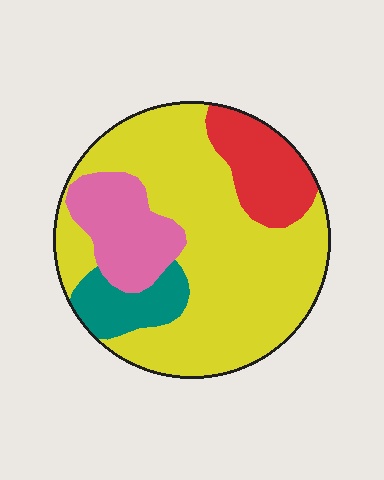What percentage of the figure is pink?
Pink covers about 15% of the figure.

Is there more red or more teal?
Red.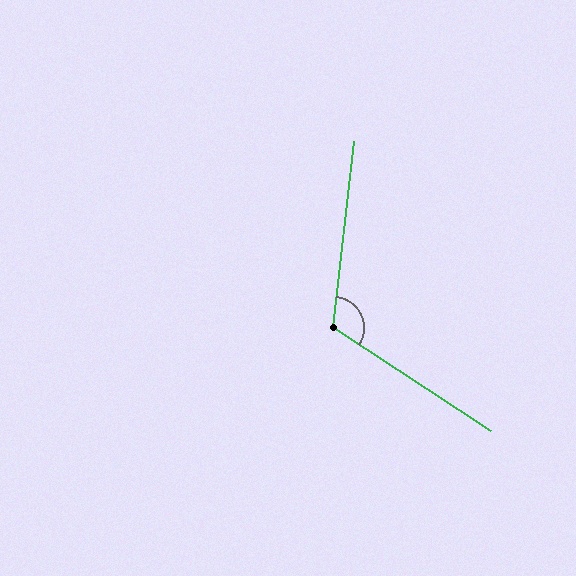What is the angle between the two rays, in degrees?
Approximately 117 degrees.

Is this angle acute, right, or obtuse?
It is obtuse.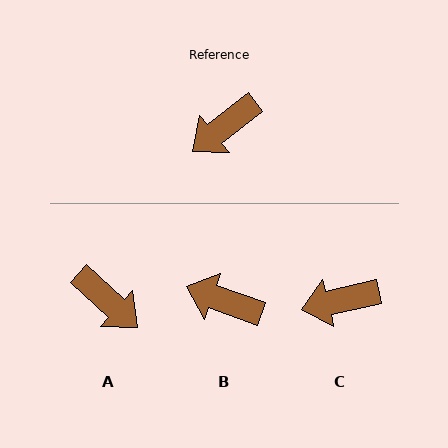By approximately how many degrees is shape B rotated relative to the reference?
Approximately 58 degrees clockwise.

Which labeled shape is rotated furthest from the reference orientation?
A, about 100 degrees away.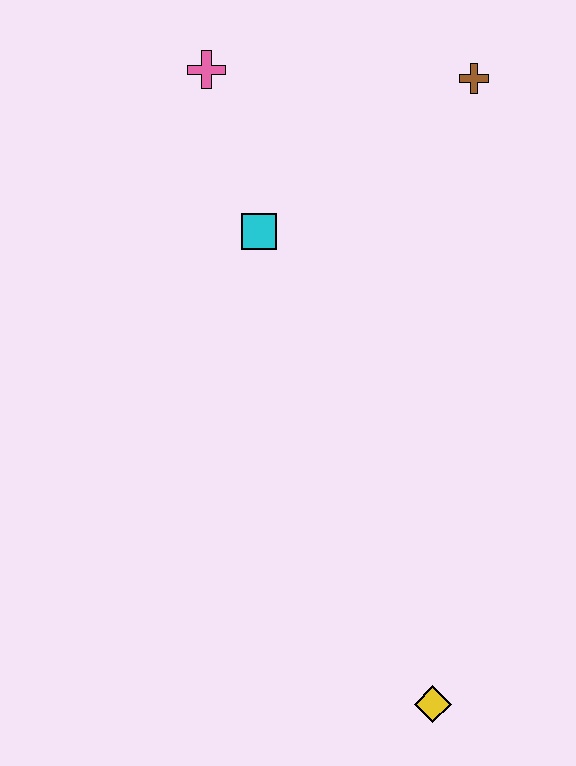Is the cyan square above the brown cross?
No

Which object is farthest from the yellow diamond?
The pink cross is farthest from the yellow diamond.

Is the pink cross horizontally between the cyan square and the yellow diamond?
No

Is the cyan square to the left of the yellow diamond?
Yes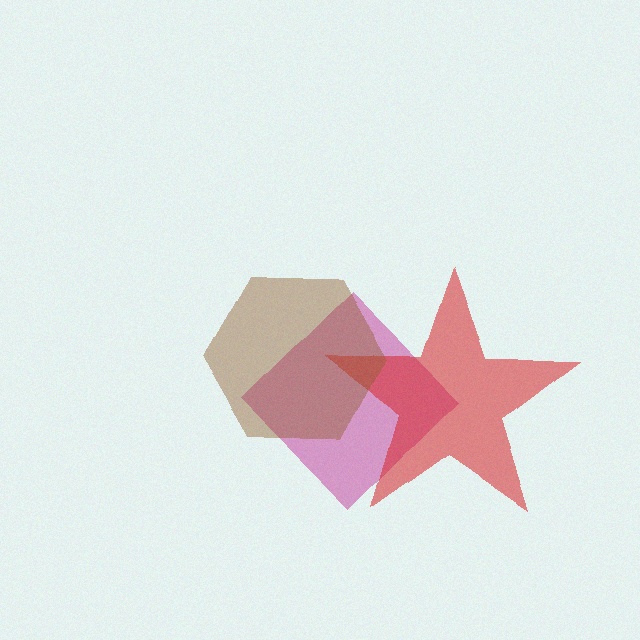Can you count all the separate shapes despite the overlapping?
Yes, there are 3 separate shapes.